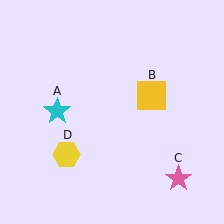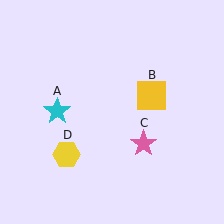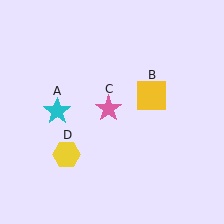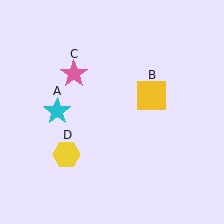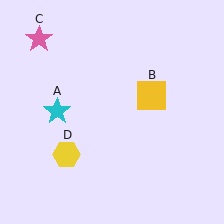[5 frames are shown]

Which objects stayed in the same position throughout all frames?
Cyan star (object A) and yellow square (object B) and yellow hexagon (object D) remained stationary.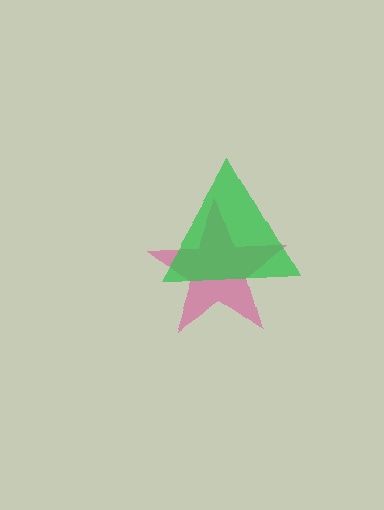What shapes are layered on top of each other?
The layered shapes are: a magenta star, a green triangle.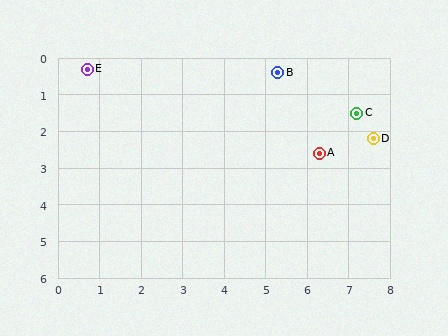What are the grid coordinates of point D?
Point D is at approximately (7.6, 2.2).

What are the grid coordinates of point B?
Point B is at approximately (5.3, 0.4).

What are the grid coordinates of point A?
Point A is at approximately (6.3, 2.6).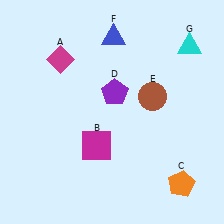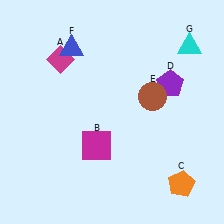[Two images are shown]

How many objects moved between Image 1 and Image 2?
2 objects moved between the two images.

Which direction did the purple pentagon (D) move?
The purple pentagon (D) moved right.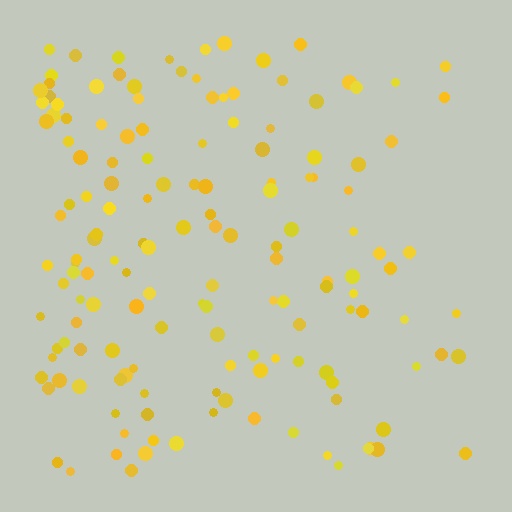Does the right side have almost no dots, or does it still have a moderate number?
Still a moderate number, just noticeably fewer than the left.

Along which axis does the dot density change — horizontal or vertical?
Horizontal.